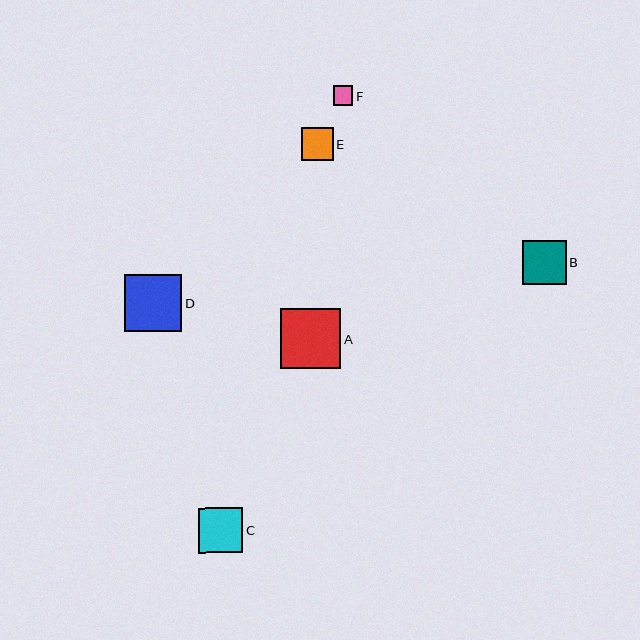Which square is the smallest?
Square F is the smallest with a size of approximately 20 pixels.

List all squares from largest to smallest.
From largest to smallest: A, D, C, B, E, F.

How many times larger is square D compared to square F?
Square D is approximately 2.9 times the size of square F.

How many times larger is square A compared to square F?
Square A is approximately 3.0 times the size of square F.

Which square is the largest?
Square A is the largest with a size of approximately 60 pixels.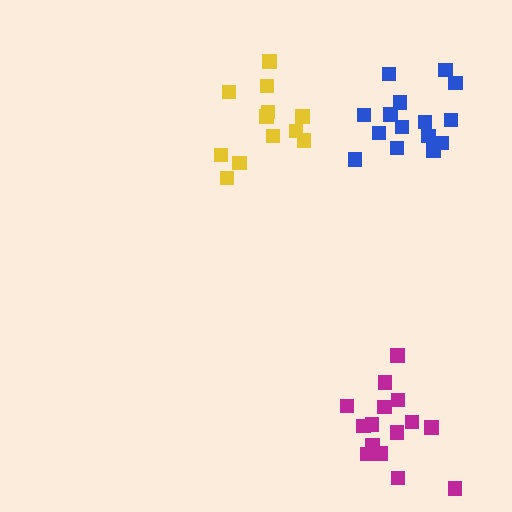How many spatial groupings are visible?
There are 3 spatial groupings.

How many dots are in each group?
Group 1: 12 dots, Group 2: 15 dots, Group 3: 15 dots (42 total).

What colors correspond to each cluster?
The clusters are colored: yellow, magenta, blue.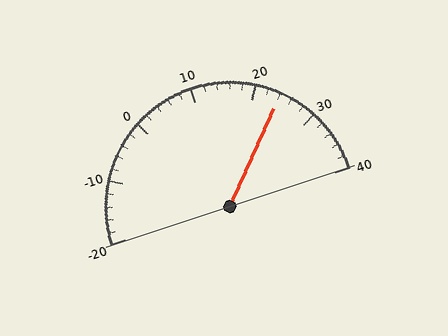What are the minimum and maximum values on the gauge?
The gauge ranges from -20 to 40.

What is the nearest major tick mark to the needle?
The nearest major tick mark is 20.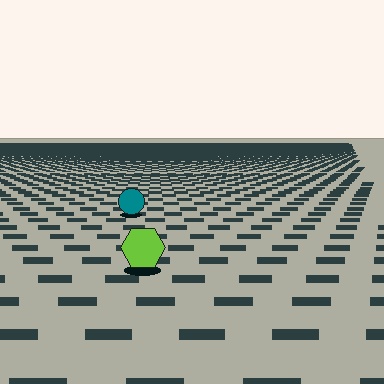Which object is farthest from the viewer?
The teal circle is farthest from the viewer. It appears smaller and the ground texture around it is denser.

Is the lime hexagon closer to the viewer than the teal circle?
Yes. The lime hexagon is closer — you can tell from the texture gradient: the ground texture is coarser near it.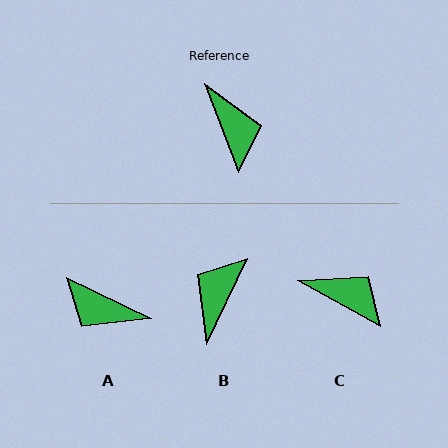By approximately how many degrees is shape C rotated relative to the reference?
Approximately 40 degrees counter-clockwise.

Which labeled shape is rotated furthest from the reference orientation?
A, about 137 degrees away.